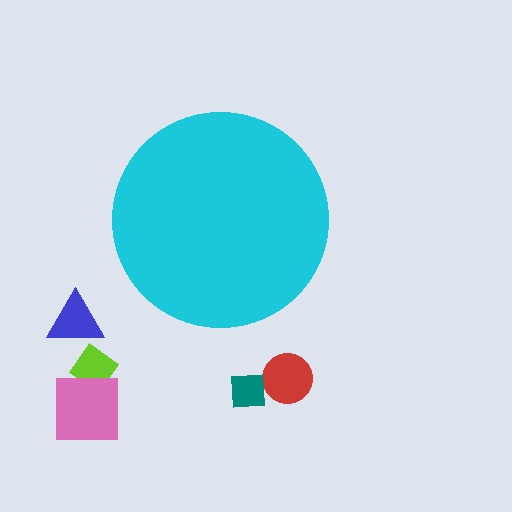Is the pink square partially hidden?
No, the pink square is fully visible.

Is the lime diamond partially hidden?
No, the lime diamond is fully visible.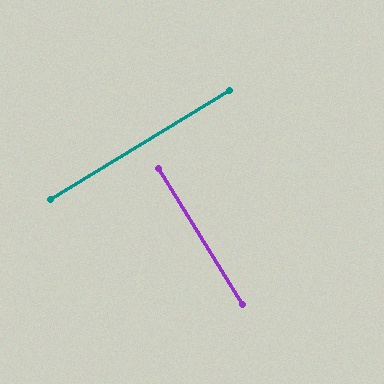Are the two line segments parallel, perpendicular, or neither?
Perpendicular — they meet at approximately 89°.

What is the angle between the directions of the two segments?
Approximately 89 degrees.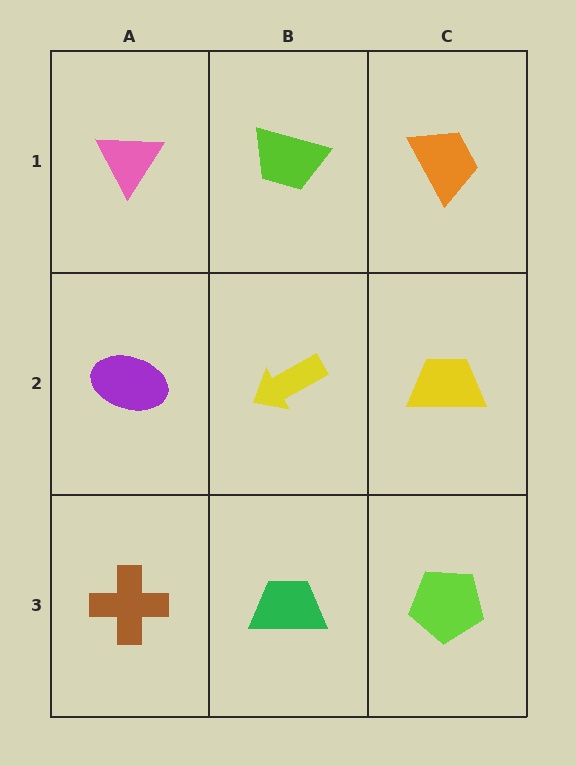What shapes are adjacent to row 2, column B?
A lime trapezoid (row 1, column B), a green trapezoid (row 3, column B), a purple ellipse (row 2, column A), a yellow trapezoid (row 2, column C).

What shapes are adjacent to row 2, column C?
An orange trapezoid (row 1, column C), a lime pentagon (row 3, column C), a yellow arrow (row 2, column B).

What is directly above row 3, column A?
A purple ellipse.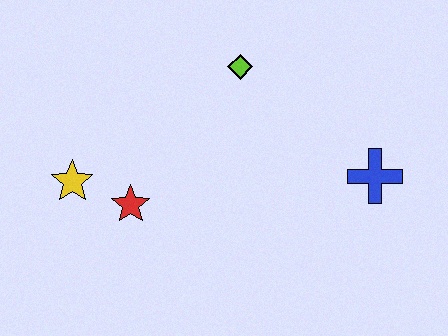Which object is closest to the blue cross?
The lime diamond is closest to the blue cross.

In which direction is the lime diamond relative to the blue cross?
The lime diamond is to the left of the blue cross.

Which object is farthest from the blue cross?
The yellow star is farthest from the blue cross.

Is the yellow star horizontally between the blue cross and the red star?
No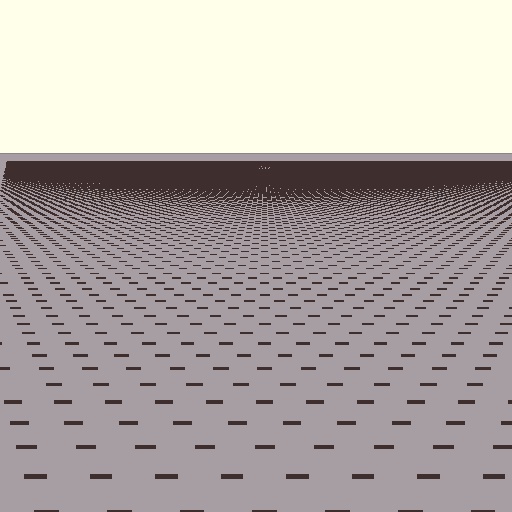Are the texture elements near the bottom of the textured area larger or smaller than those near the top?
Larger. Near the bottom, elements are closer to the viewer and appear at a bigger on-screen size.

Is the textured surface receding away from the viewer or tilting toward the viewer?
The surface is receding away from the viewer. Texture elements get smaller and denser toward the top.